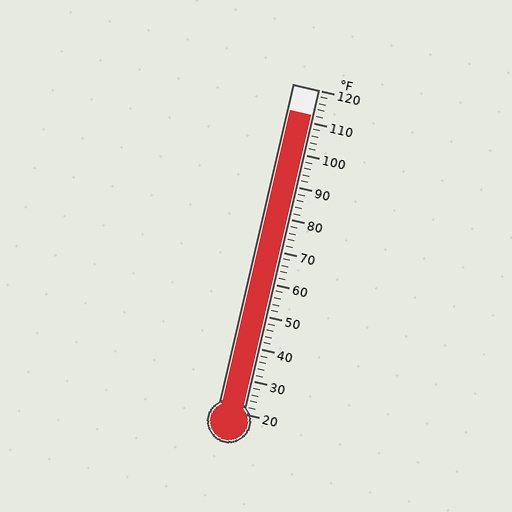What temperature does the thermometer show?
The thermometer shows approximately 112°F.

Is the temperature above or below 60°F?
The temperature is above 60°F.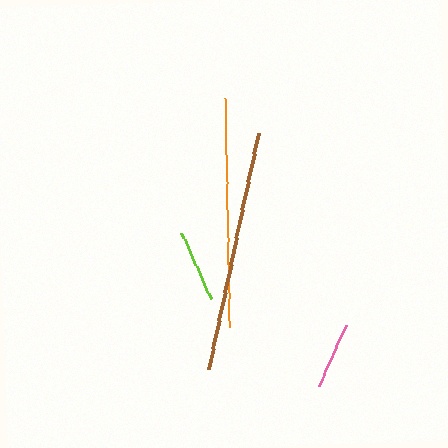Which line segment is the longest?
The brown line is the longest at approximately 242 pixels.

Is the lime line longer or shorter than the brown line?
The brown line is longer than the lime line.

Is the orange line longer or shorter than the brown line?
The brown line is longer than the orange line.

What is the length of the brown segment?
The brown segment is approximately 242 pixels long.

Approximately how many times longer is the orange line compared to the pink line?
The orange line is approximately 3.4 times the length of the pink line.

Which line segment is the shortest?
The pink line is the shortest at approximately 67 pixels.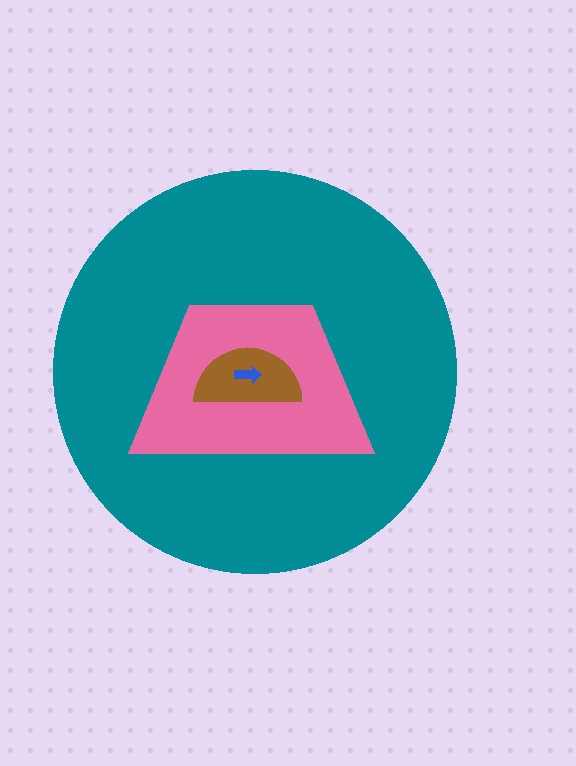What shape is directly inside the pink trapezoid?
The brown semicircle.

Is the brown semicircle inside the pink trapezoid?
Yes.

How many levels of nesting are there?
4.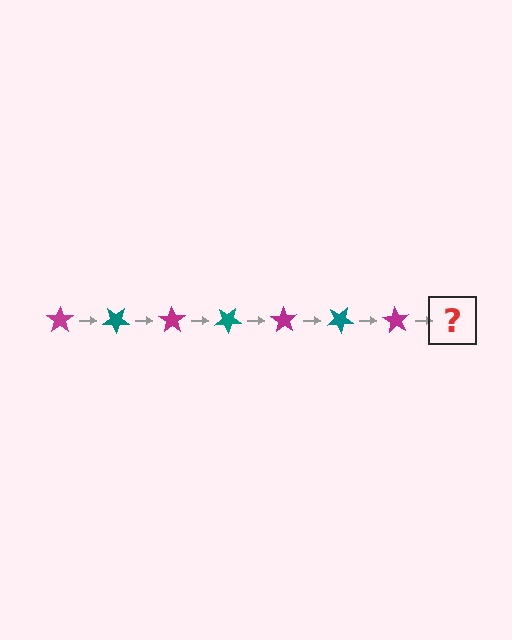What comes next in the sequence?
The next element should be a teal star, rotated 245 degrees from the start.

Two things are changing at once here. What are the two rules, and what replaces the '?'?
The two rules are that it rotates 35 degrees each step and the color cycles through magenta and teal. The '?' should be a teal star, rotated 245 degrees from the start.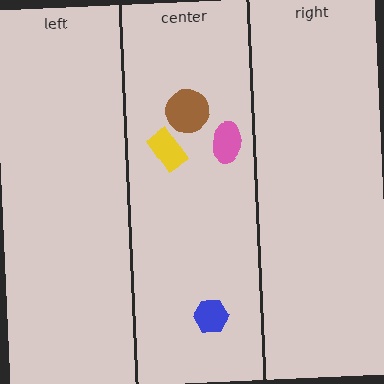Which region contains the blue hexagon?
The center region.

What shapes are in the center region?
The brown circle, the pink ellipse, the blue hexagon, the yellow rectangle.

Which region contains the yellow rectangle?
The center region.